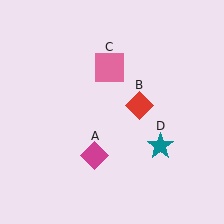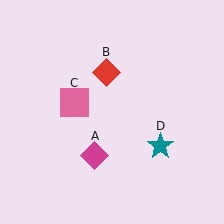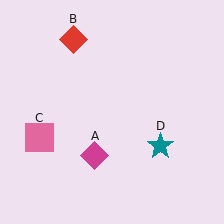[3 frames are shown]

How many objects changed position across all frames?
2 objects changed position: red diamond (object B), pink square (object C).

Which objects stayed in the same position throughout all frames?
Magenta diamond (object A) and teal star (object D) remained stationary.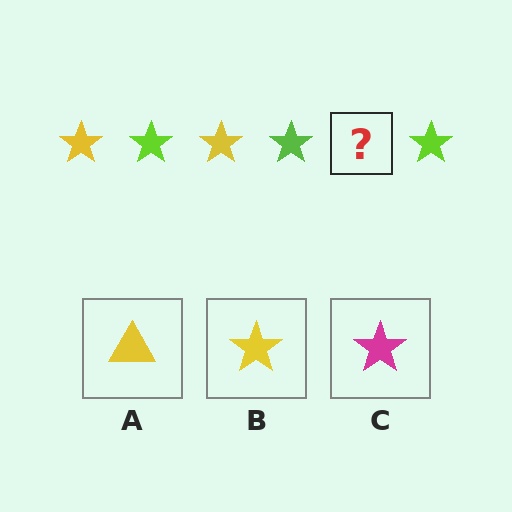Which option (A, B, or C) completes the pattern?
B.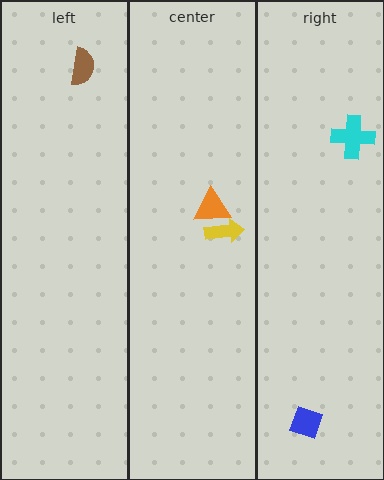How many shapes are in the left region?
1.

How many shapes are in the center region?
2.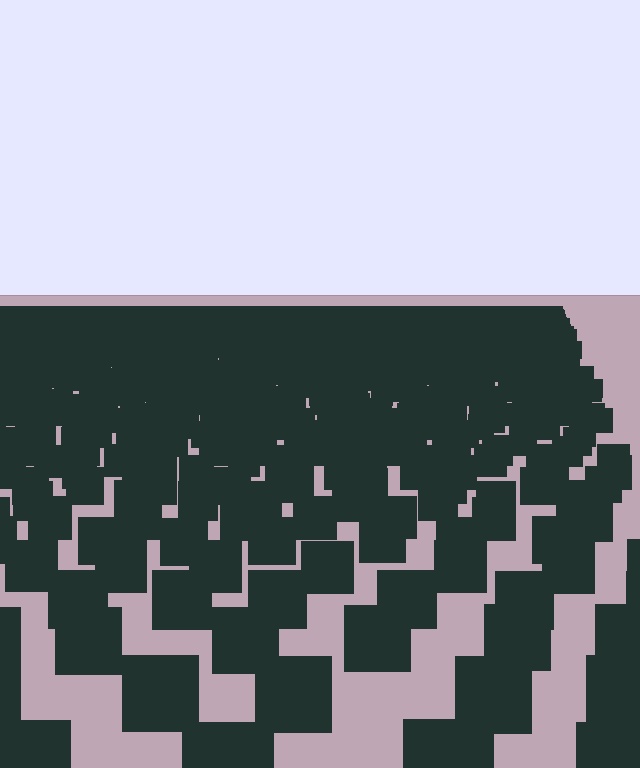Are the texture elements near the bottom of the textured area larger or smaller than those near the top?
Larger. Near the bottom, elements are closer to the viewer and appear at a bigger on-screen size.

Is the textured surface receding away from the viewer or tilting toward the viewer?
The surface is receding away from the viewer. Texture elements get smaller and denser toward the top.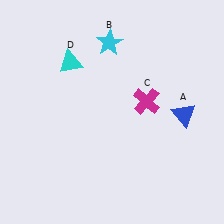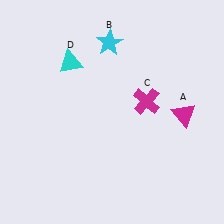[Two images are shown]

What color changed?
The triangle (A) changed from blue in Image 1 to magenta in Image 2.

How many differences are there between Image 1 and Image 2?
There is 1 difference between the two images.